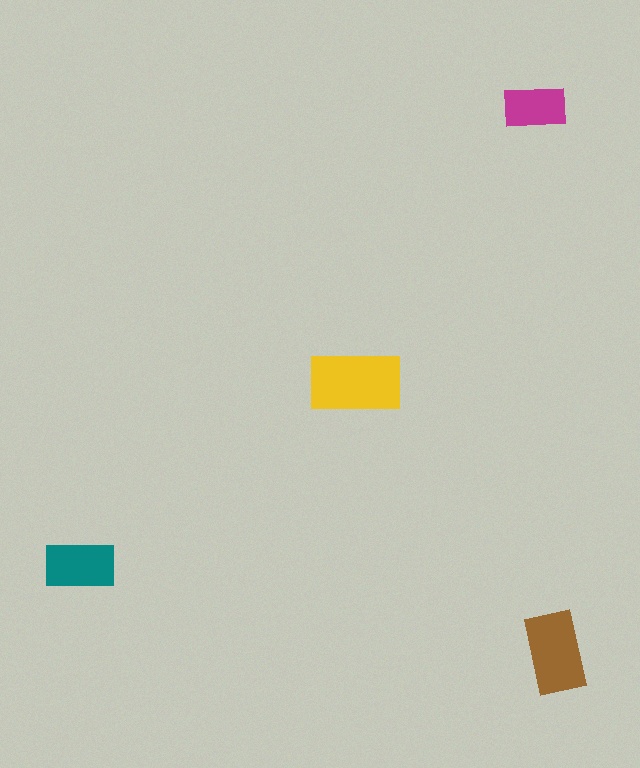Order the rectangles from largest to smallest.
the yellow one, the brown one, the teal one, the magenta one.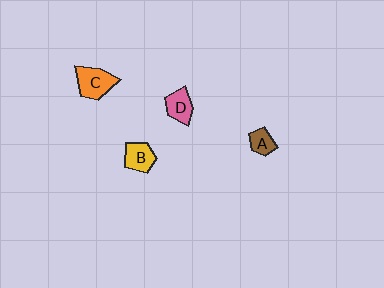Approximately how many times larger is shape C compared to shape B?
Approximately 1.3 times.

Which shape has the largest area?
Shape C (orange).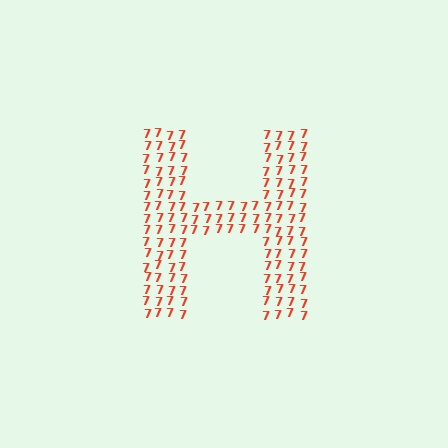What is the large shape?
The large shape is the letter H.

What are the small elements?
The small elements are digit 7's.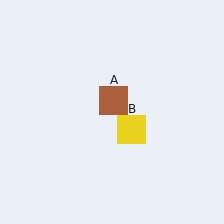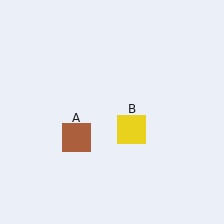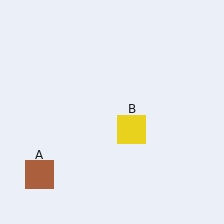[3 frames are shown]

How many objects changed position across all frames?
1 object changed position: brown square (object A).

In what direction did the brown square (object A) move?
The brown square (object A) moved down and to the left.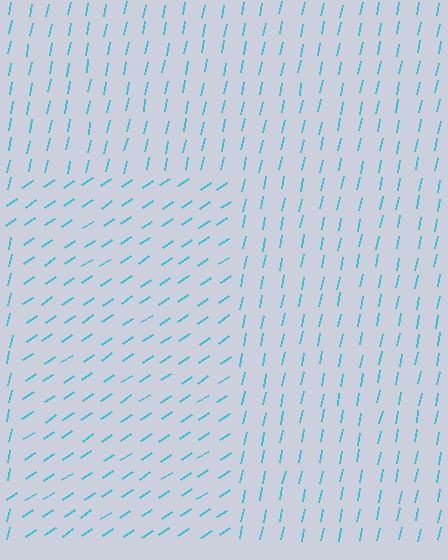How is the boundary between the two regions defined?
The boundary is defined purely by a change in line orientation (approximately 45 degrees difference). All lines are the same color and thickness.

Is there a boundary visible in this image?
Yes, there is a texture boundary formed by a change in line orientation.